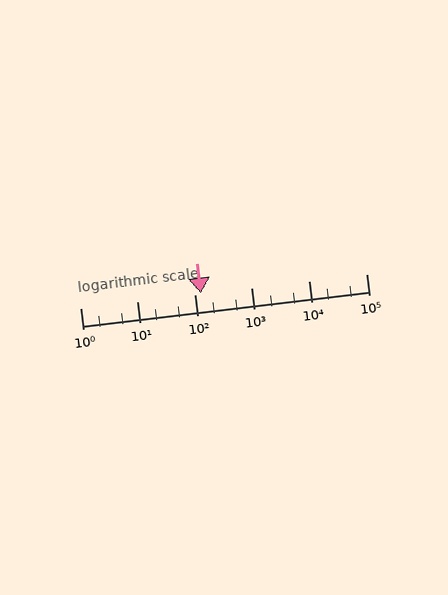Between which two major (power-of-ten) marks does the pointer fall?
The pointer is between 100 and 1000.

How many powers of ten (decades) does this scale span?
The scale spans 5 decades, from 1 to 100000.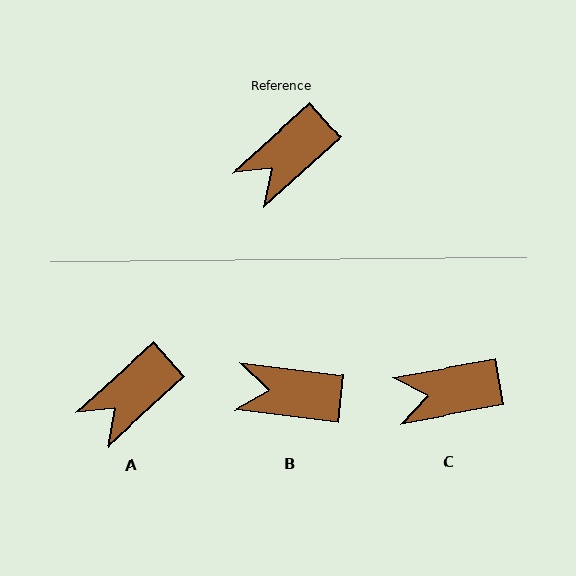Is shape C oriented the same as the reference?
No, it is off by about 32 degrees.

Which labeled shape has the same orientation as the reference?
A.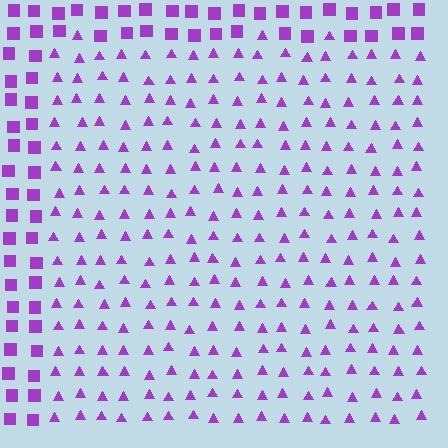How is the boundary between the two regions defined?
The boundary is defined by a change in element shape: triangles inside vs. squares outside. All elements share the same color and spacing.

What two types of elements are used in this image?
The image uses triangles inside the rectangle region and squares outside it.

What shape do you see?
I see a rectangle.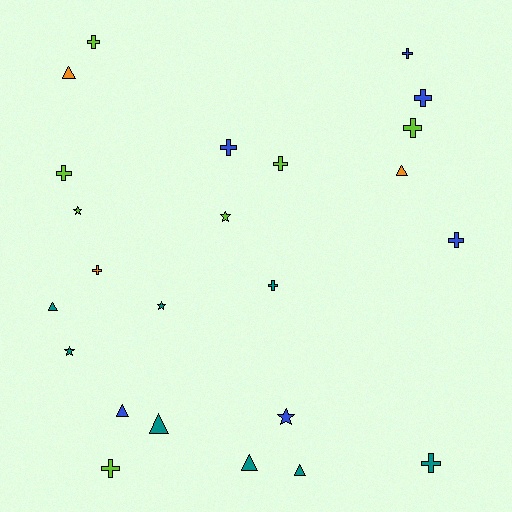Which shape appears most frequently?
Cross, with 12 objects.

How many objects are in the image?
There are 24 objects.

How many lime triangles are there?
There are no lime triangles.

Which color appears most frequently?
Teal, with 8 objects.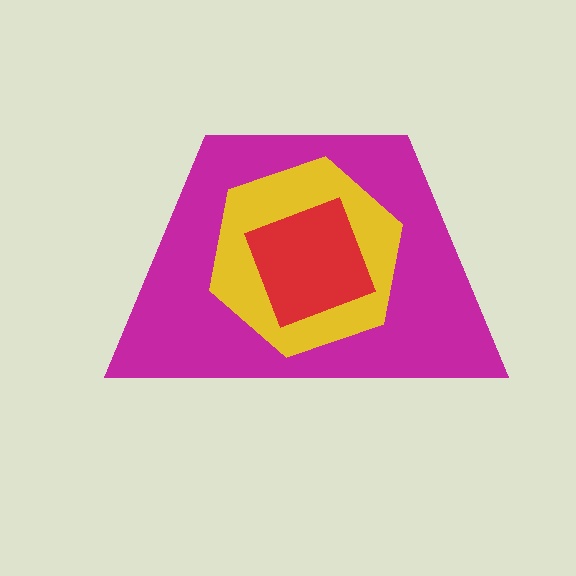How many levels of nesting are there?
3.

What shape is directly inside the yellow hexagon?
The red square.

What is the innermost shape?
The red square.